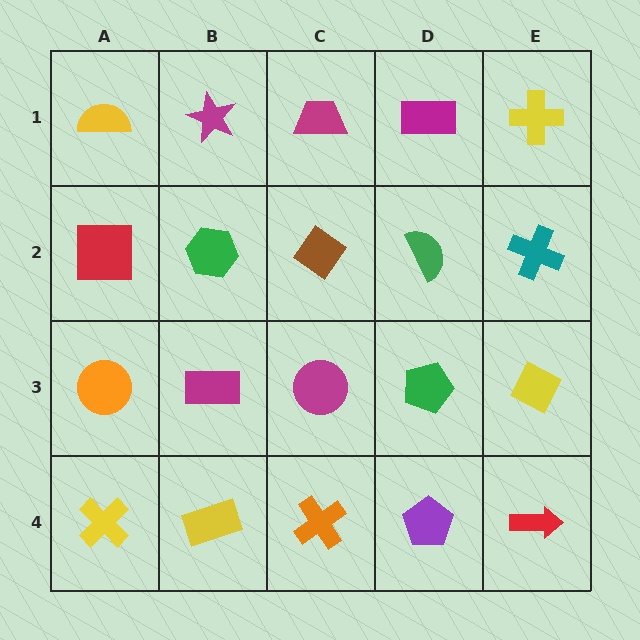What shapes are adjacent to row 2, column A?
A yellow semicircle (row 1, column A), an orange circle (row 3, column A), a green hexagon (row 2, column B).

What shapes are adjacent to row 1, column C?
A brown diamond (row 2, column C), a magenta star (row 1, column B), a magenta rectangle (row 1, column D).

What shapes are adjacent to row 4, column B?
A magenta rectangle (row 3, column B), a yellow cross (row 4, column A), an orange cross (row 4, column C).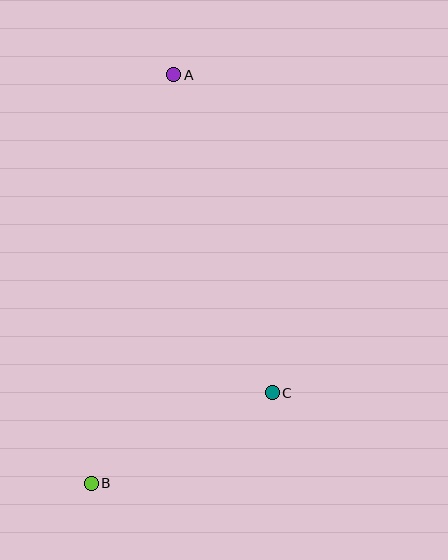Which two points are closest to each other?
Points B and C are closest to each other.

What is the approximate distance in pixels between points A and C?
The distance between A and C is approximately 333 pixels.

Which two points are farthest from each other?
Points A and B are farthest from each other.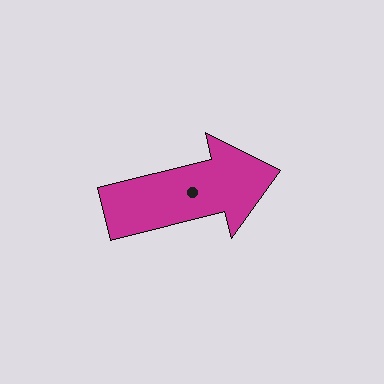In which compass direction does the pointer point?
East.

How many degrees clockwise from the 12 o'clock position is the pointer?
Approximately 76 degrees.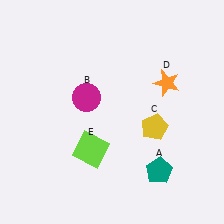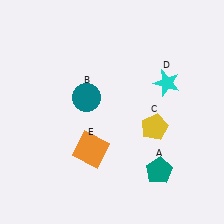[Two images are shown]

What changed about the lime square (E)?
In Image 1, E is lime. In Image 2, it changed to orange.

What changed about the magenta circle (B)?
In Image 1, B is magenta. In Image 2, it changed to teal.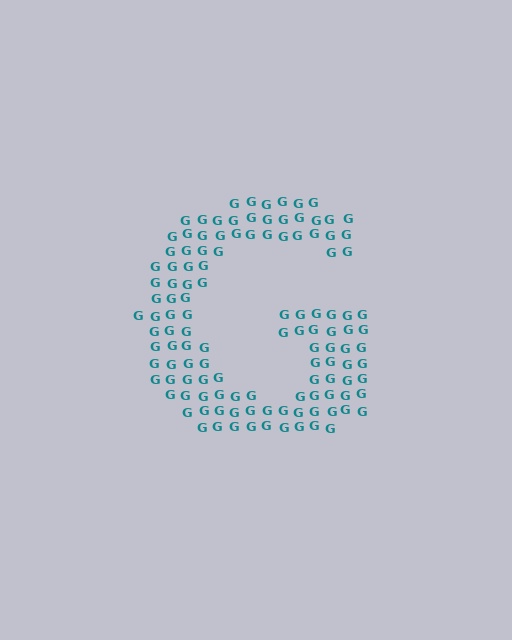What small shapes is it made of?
It is made of small letter G's.